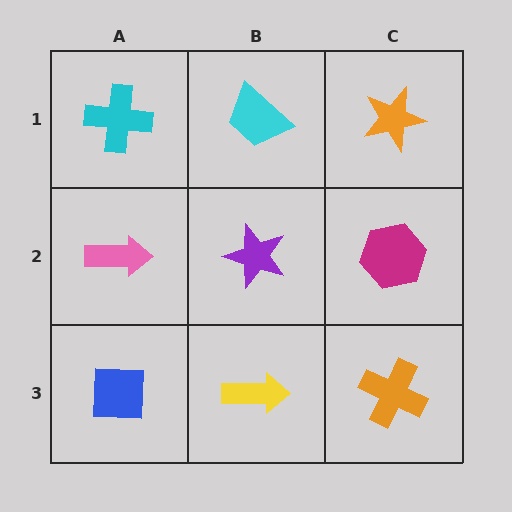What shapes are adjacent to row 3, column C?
A magenta hexagon (row 2, column C), a yellow arrow (row 3, column B).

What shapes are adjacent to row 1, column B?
A purple star (row 2, column B), a cyan cross (row 1, column A), an orange star (row 1, column C).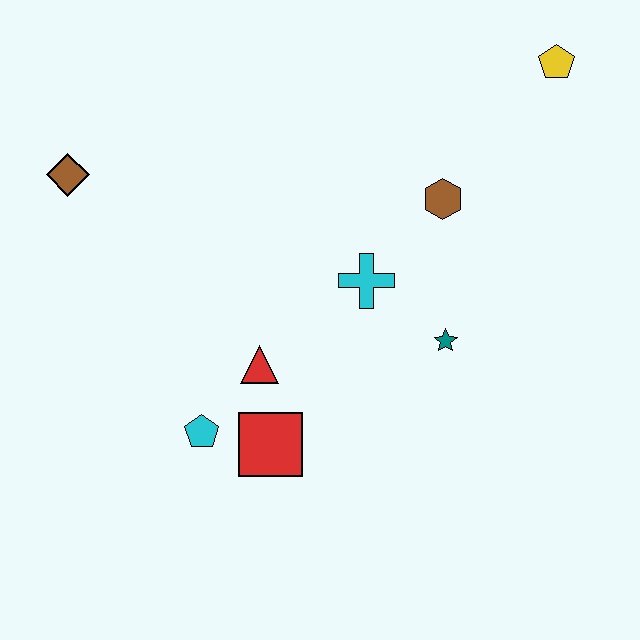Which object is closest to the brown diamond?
The red triangle is closest to the brown diamond.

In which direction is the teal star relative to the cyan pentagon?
The teal star is to the right of the cyan pentagon.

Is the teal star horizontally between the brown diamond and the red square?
No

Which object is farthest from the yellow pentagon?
The cyan pentagon is farthest from the yellow pentagon.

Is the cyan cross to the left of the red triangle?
No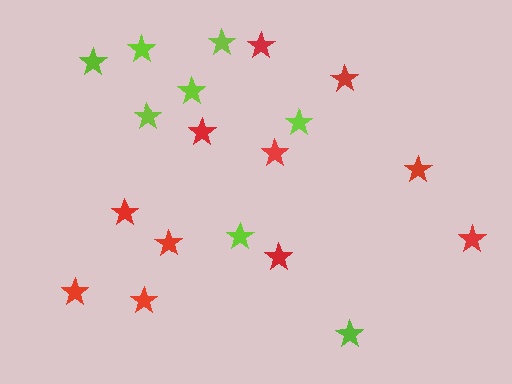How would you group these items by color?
There are 2 groups: one group of red stars (11) and one group of lime stars (8).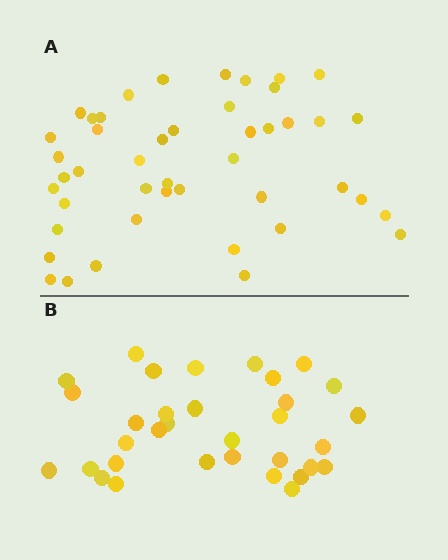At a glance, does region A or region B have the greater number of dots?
Region A (the top region) has more dots.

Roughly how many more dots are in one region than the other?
Region A has roughly 12 or so more dots than region B.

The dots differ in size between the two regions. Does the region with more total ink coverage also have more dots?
No. Region B has more total ink coverage because its dots are larger, but region A actually contains more individual dots. Total area can be misleading — the number of items is what matters here.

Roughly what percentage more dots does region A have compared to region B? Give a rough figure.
About 35% more.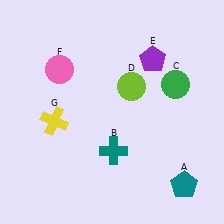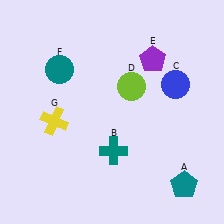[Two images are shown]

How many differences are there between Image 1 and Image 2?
There are 2 differences between the two images.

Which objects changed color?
C changed from green to blue. F changed from pink to teal.